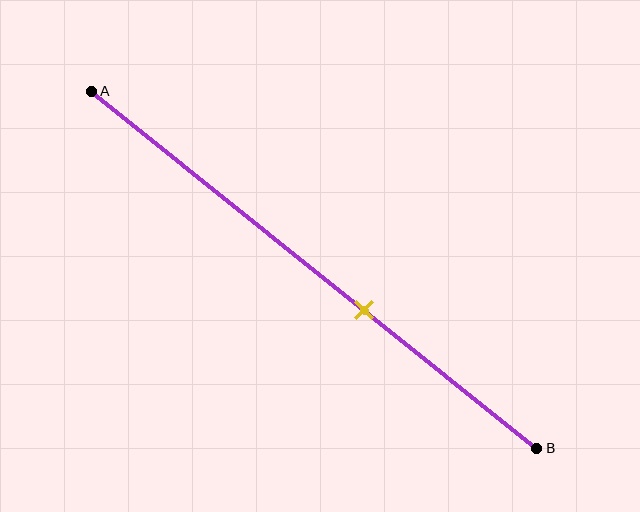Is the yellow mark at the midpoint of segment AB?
No, the mark is at about 60% from A, not at the 50% midpoint.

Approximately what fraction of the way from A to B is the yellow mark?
The yellow mark is approximately 60% of the way from A to B.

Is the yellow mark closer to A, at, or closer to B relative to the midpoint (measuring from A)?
The yellow mark is closer to point B than the midpoint of segment AB.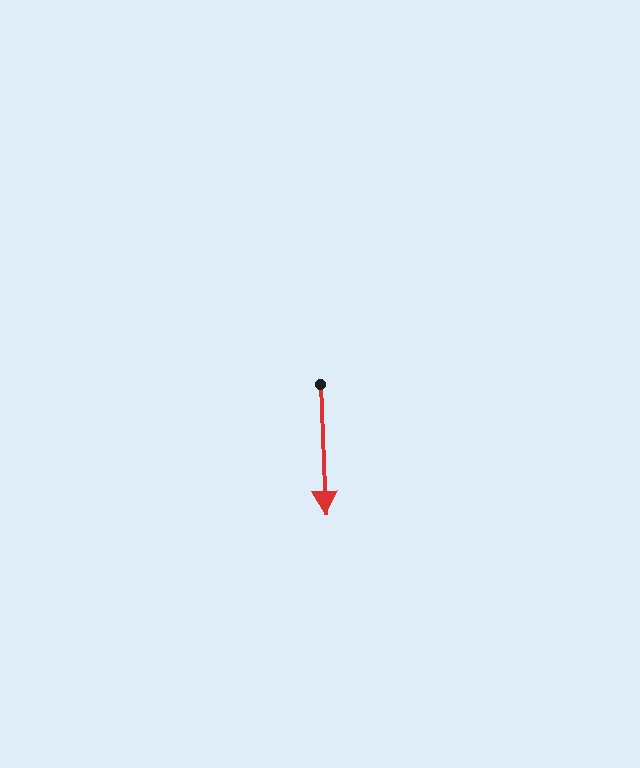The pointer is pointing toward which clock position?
Roughly 6 o'clock.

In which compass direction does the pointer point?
South.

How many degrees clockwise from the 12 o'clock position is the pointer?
Approximately 178 degrees.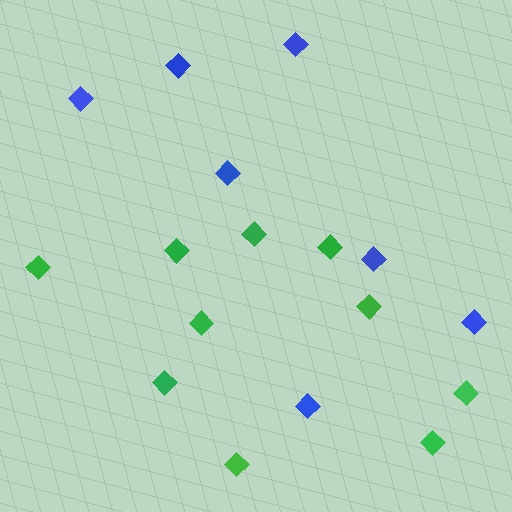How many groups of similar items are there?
There are 2 groups: one group of green diamonds (10) and one group of blue diamonds (7).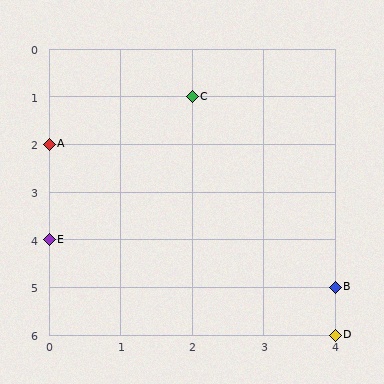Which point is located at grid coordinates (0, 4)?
Point E is at (0, 4).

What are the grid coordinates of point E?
Point E is at grid coordinates (0, 4).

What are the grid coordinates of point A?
Point A is at grid coordinates (0, 2).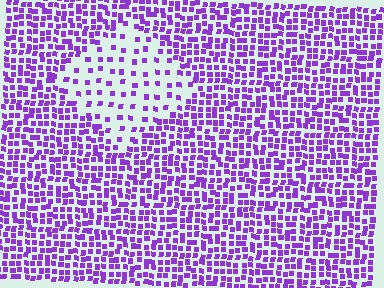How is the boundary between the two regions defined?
The boundary is defined by a change in element density (approximately 2.7x ratio). All elements are the same color, size, and shape.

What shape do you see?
I see a diamond.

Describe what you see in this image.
The image contains small purple elements arranged at two different densities. A diamond-shaped region is visible where the elements are less densely packed than the surrounding area.